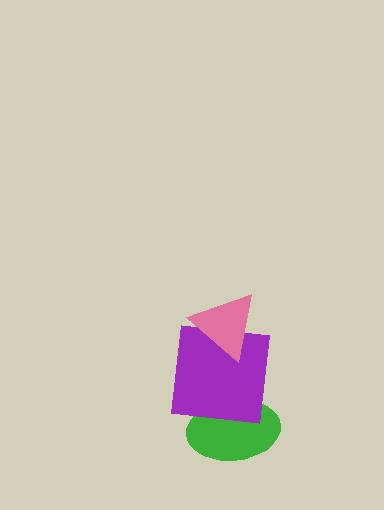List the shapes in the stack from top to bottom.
From top to bottom: the pink triangle, the purple square, the green ellipse.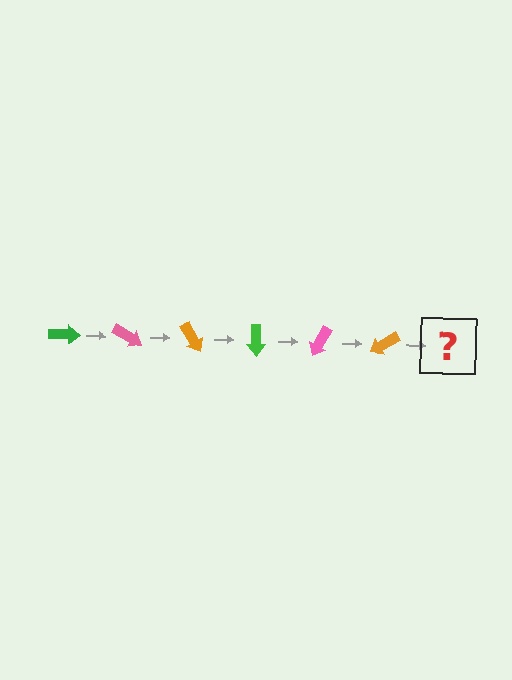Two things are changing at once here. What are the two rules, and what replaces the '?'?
The two rules are that it rotates 30 degrees each step and the color cycles through green, pink, and orange. The '?' should be a green arrow, rotated 180 degrees from the start.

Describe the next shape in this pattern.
It should be a green arrow, rotated 180 degrees from the start.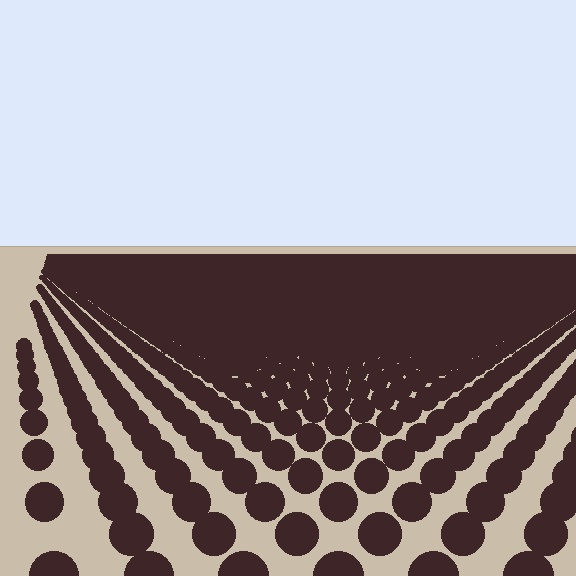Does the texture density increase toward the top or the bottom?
Density increases toward the top.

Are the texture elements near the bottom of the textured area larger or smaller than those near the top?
Larger. Near the bottom, elements are closer to the viewer and appear at a bigger on-screen size.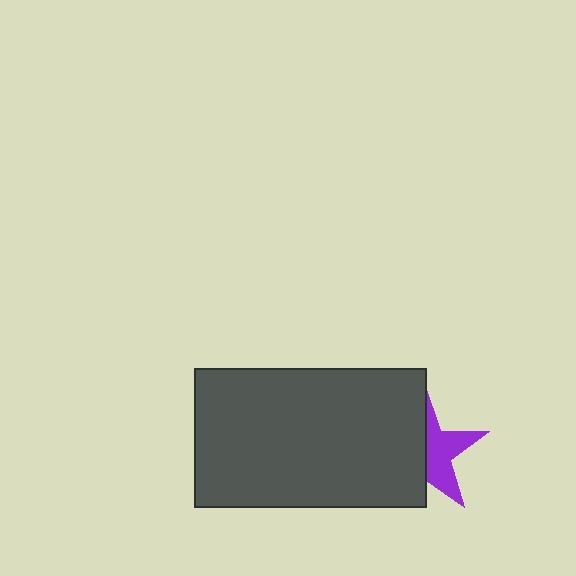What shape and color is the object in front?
The object in front is a dark gray rectangle.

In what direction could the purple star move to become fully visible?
The purple star could move right. That would shift it out from behind the dark gray rectangle entirely.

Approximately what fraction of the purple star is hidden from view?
Roughly 55% of the purple star is hidden behind the dark gray rectangle.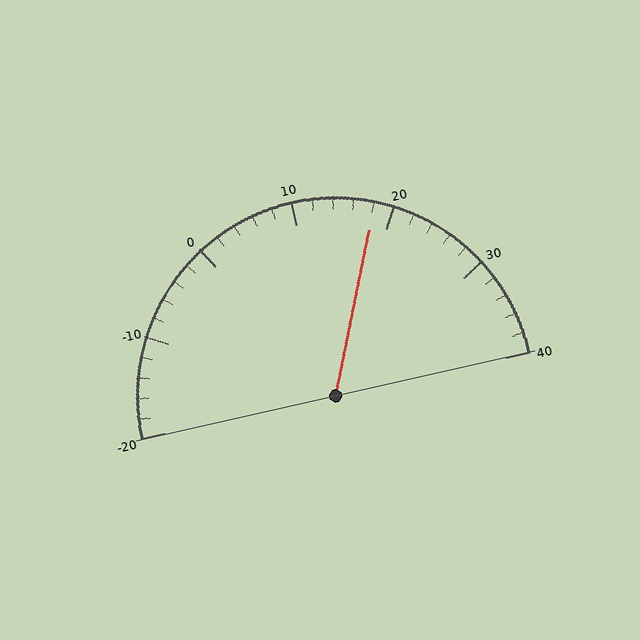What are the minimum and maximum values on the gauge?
The gauge ranges from -20 to 40.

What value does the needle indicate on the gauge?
The needle indicates approximately 18.